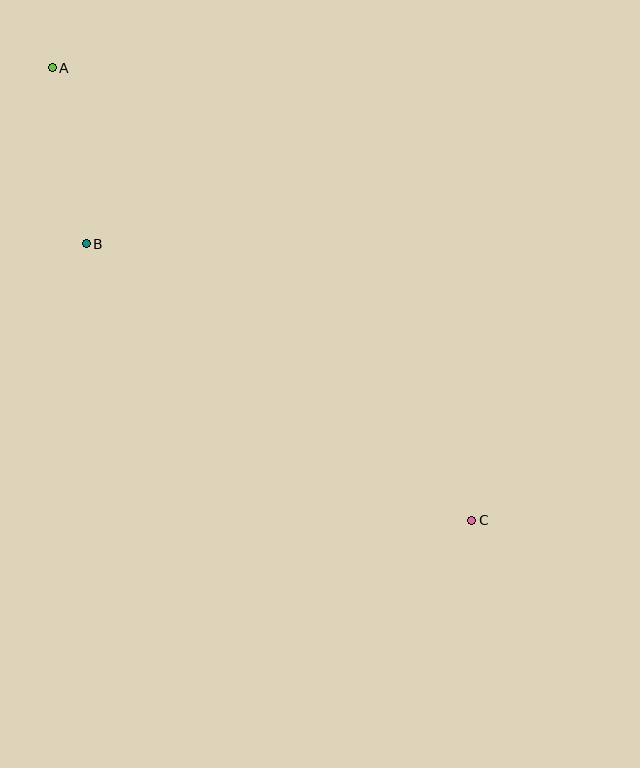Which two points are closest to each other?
Points A and B are closest to each other.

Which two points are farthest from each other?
Points A and C are farthest from each other.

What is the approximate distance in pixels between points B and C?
The distance between B and C is approximately 475 pixels.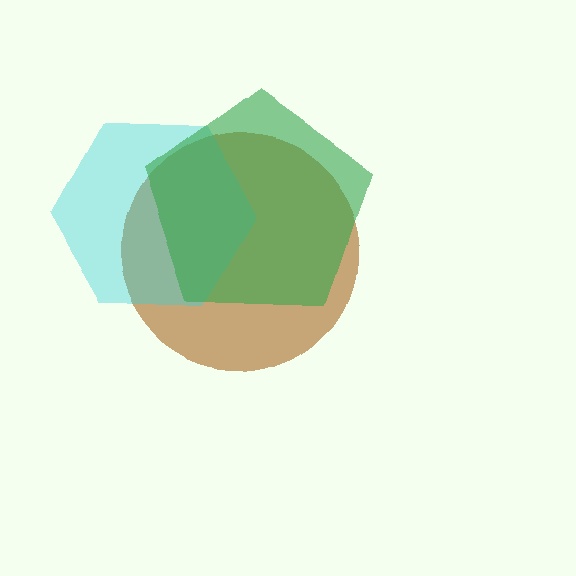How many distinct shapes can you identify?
There are 3 distinct shapes: a brown circle, a cyan hexagon, a green pentagon.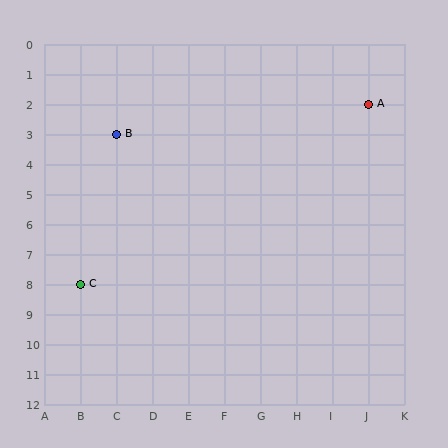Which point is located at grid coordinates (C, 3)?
Point B is at (C, 3).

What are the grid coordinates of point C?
Point C is at grid coordinates (B, 8).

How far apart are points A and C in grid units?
Points A and C are 8 columns and 6 rows apart (about 10.0 grid units diagonally).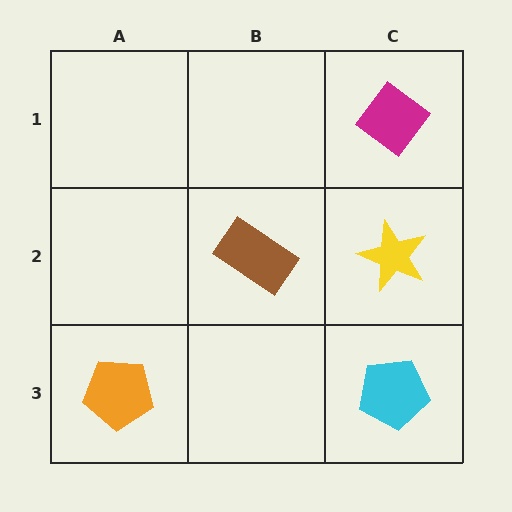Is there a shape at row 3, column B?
No, that cell is empty.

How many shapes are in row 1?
1 shape.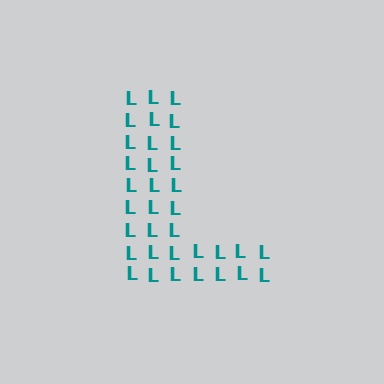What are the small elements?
The small elements are letter L's.